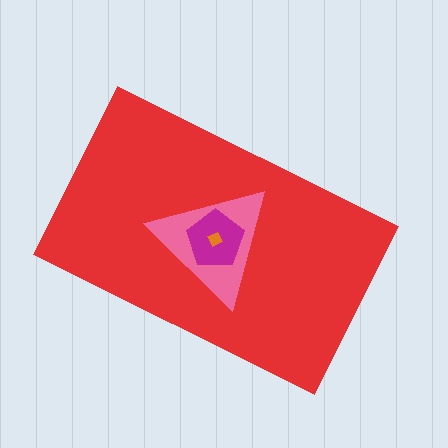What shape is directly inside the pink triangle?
The magenta pentagon.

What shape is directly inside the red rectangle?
The pink triangle.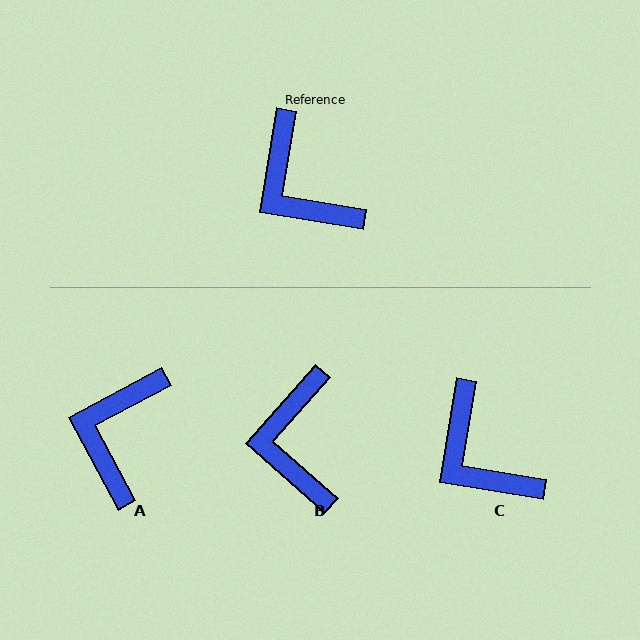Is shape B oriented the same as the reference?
No, it is off by about 32 degrees.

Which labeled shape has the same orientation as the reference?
C.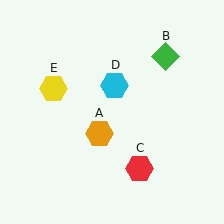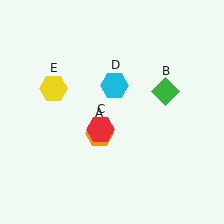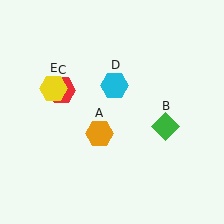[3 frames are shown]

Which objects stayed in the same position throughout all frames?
Orange hexagon (object A) and cyan hexagon (object D) and yellow hexagon (object E) remained stationary.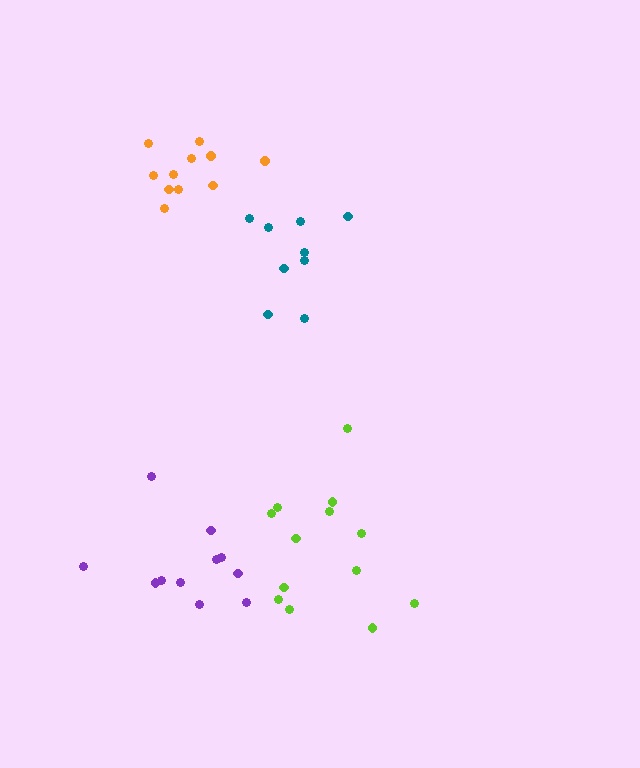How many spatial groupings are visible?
There are 4 spatial groupings.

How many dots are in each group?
Group 1: 9 dots, Group 2: 11 dots, Group 3: 13 dots, Group 4: 11 dots (44 total).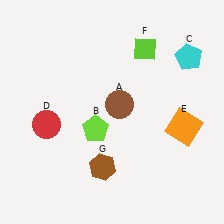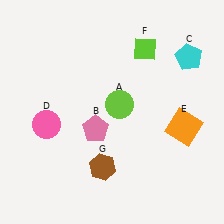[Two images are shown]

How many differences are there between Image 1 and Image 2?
There are 3 differences between the two images.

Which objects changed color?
A changed from brown to lime. B changed from lime to pink. D changed from red to pink.